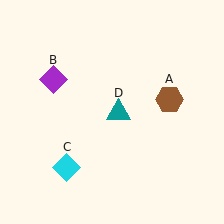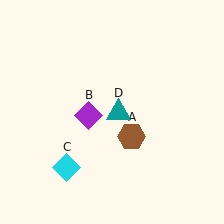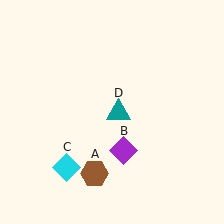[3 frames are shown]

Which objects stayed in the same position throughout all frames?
Cyan diamond (object C) and teal triangle (object D) remained stationary.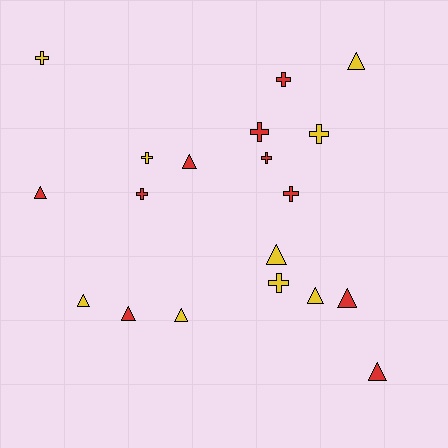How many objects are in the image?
There are 19 objects.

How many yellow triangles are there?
There are 5 yellow triangles.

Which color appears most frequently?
Red, with 10 objects.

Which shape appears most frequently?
Triangle, with 10 objects.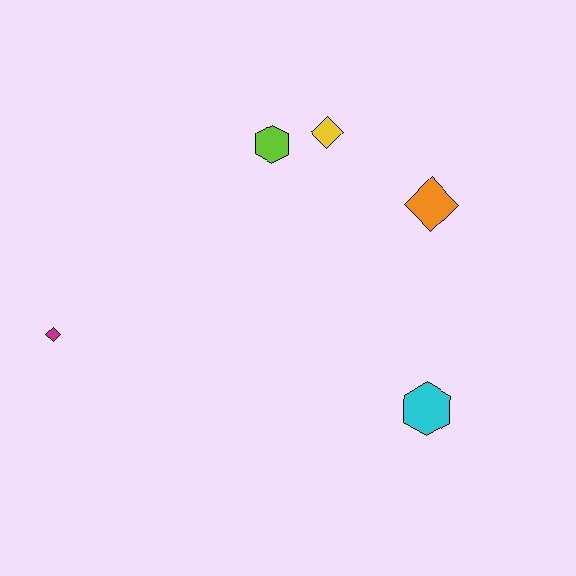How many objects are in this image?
There are 5 objects.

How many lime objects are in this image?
There is 1 lime object.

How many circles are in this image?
There are no circles.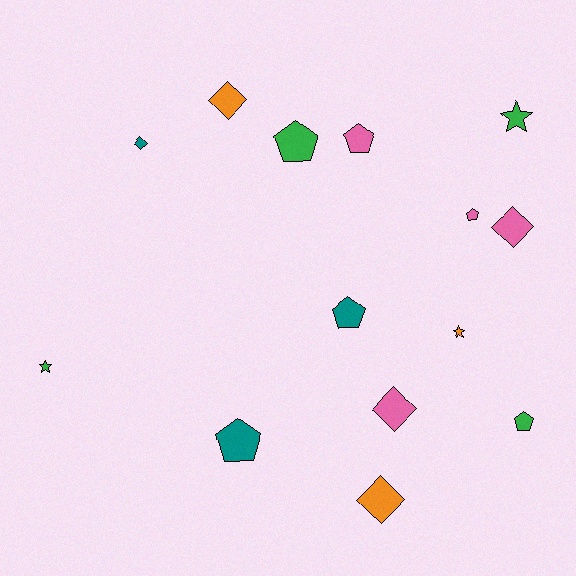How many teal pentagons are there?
There are 2 teal pentagons.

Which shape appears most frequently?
Pentagon, with 6 objects.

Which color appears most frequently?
Green, with 4 objects.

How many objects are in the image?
There are 14 objects.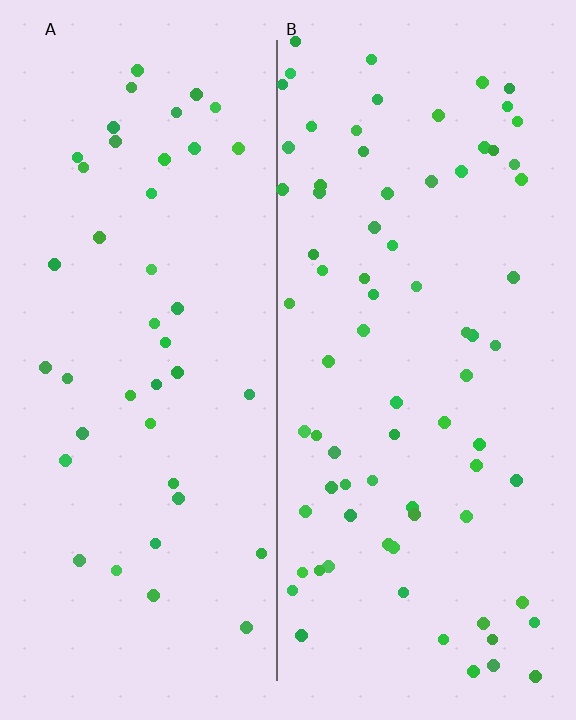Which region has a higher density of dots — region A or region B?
B (the right).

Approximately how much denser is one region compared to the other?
Approximately 1.8× — region B over region A.